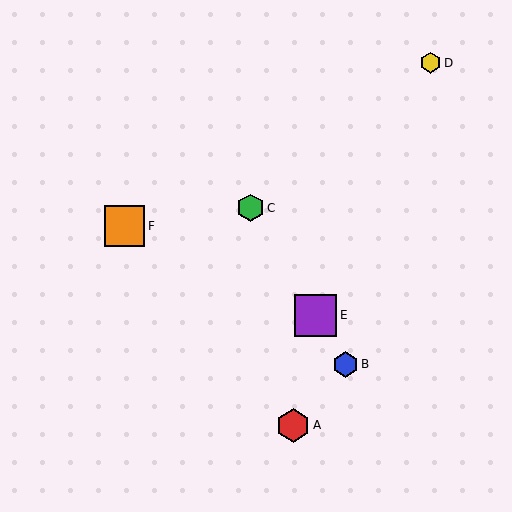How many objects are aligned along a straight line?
3 objects (B, C, E) are aligned along a straight line.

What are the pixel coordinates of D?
Object D is at (431, 63).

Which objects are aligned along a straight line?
Objects B, C, E are aligned along a straight line.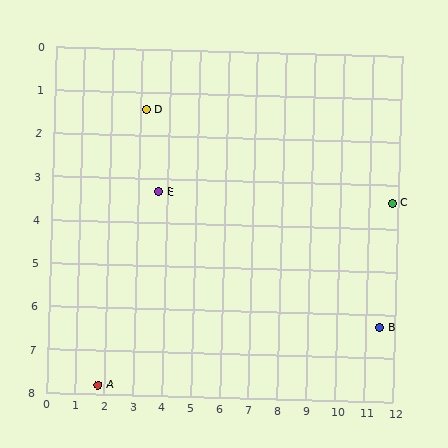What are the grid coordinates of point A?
Point A is at approximately (1.8, 7.8).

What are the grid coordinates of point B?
Point B is at approximately (11.5, 6.3).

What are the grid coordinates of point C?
Point C is at approximately (11.8, 3.4).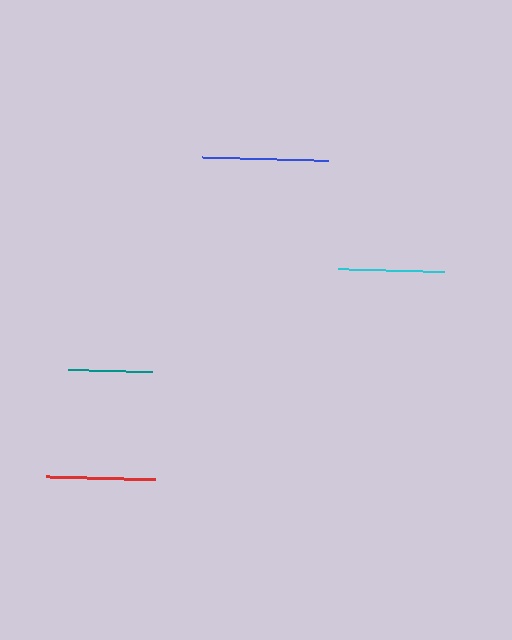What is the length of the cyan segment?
The cyan segment is approximately 105 pixels long.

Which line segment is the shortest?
The teal line is the shortest at approximately 84 pixels.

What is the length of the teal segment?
The teal segment is approximately 84 pixels long.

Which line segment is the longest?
The blue line is the longest at approximately 126 pixels.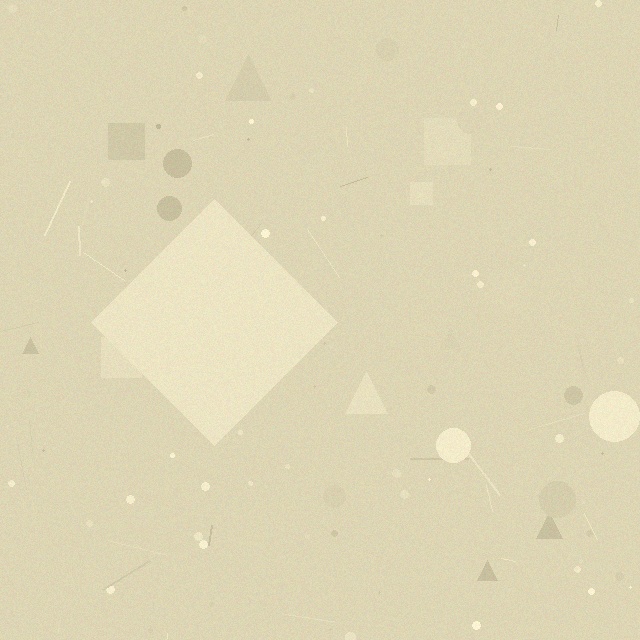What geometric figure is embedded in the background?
A diamond is embedded in the background.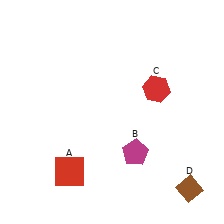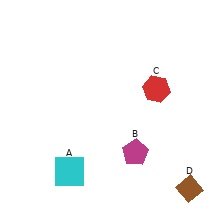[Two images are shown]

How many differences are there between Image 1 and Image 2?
There is 1 difference between the two images.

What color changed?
The square (A) changed from red in Image 1 to cyan in Image 2.